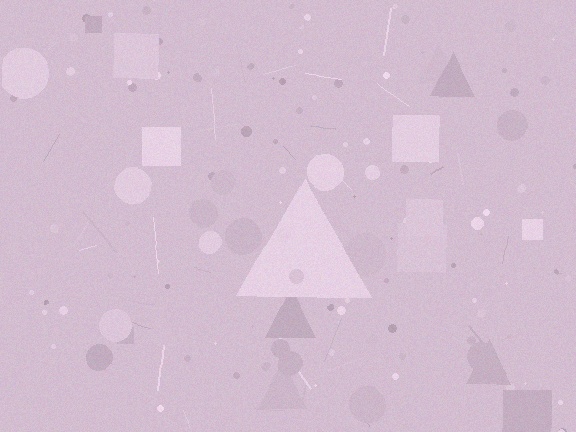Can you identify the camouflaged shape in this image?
The camouflaged shape is a triangle.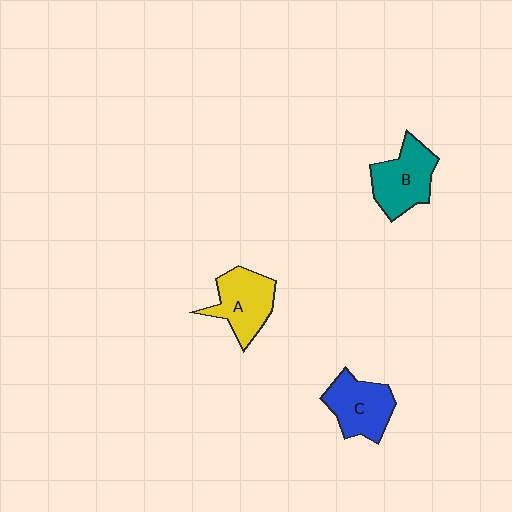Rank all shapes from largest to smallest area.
From largest to smallest: B (teal), A (yellow), C (blue).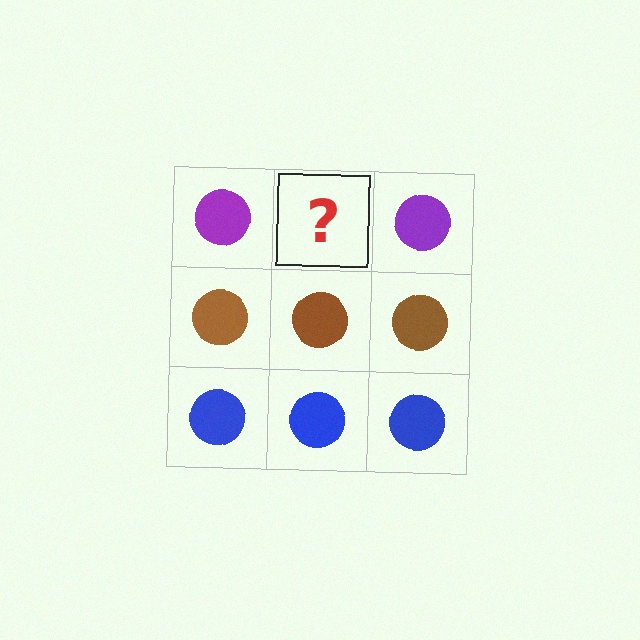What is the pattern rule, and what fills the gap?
The rule is that each row has a consistent color. The gap should be filled with a purple circle.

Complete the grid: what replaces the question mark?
The question mark should be replaced with a purple circle.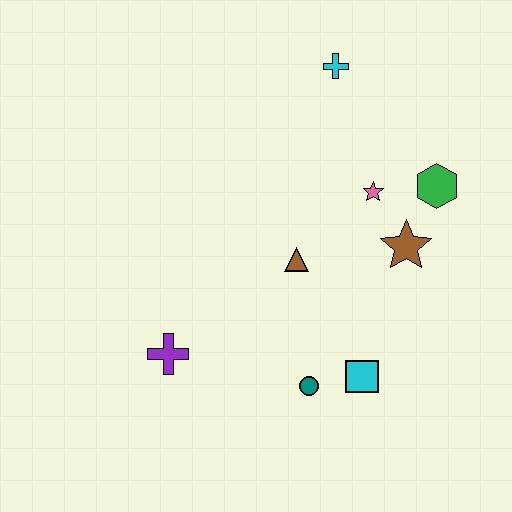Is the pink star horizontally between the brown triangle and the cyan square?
No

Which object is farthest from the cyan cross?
The purple cross is farthest from the cyan cross.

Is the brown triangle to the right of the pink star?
No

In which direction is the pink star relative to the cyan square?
The pink star is above the cyan square.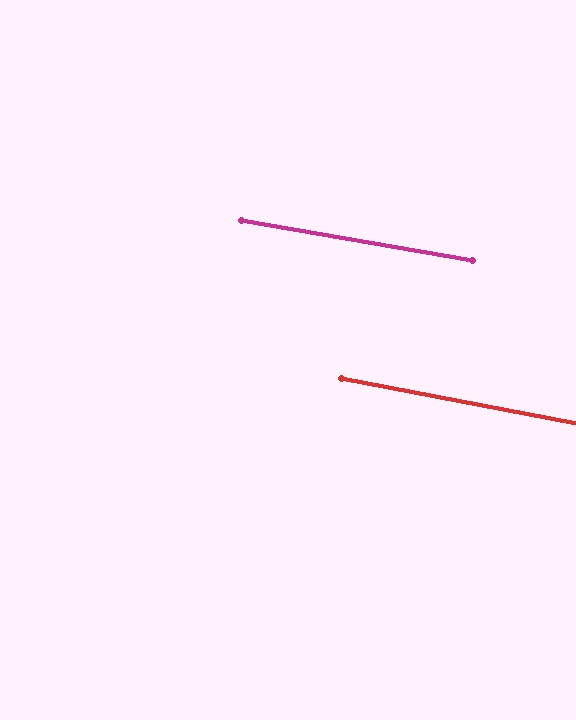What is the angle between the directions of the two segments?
Approximately 1 degree.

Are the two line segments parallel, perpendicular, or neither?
Parallel — their directions differ by only 0.7°.